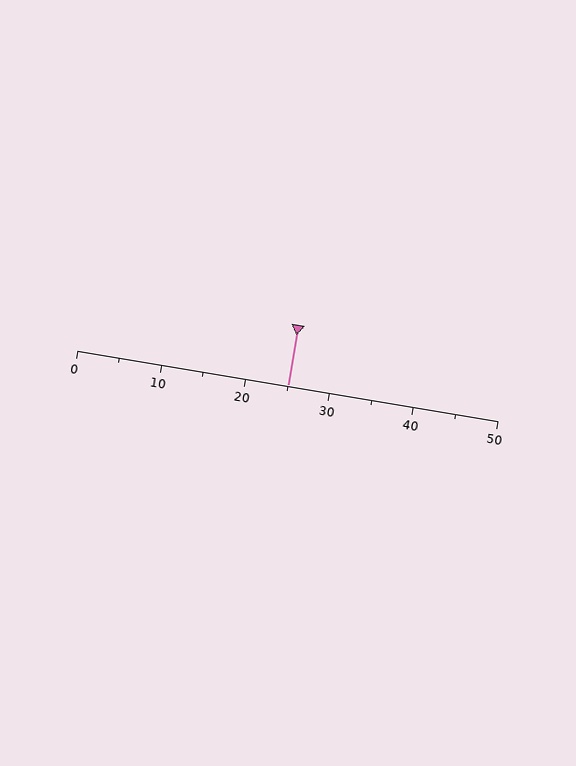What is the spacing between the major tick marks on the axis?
The major ticks are spaced 10 apart.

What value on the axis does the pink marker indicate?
The marker indicates approximately 25.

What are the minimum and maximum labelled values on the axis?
The axis runs from 0 to 50.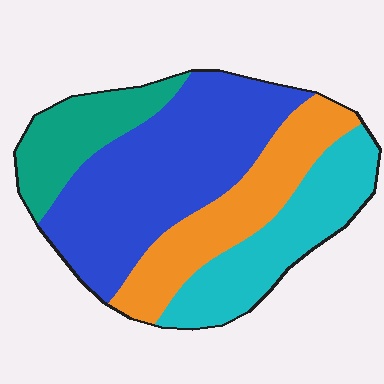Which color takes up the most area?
Blue, at roughly 40%.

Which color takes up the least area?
Teal, at roughly 15%.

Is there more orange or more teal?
Orange.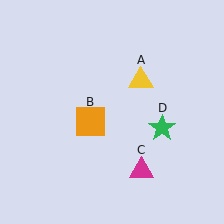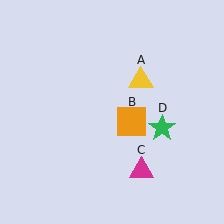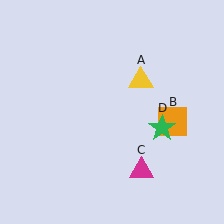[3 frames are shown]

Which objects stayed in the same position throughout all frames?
Yellow triangle (object A) and magenta triangle (object C) and green star (object D) remained stationary.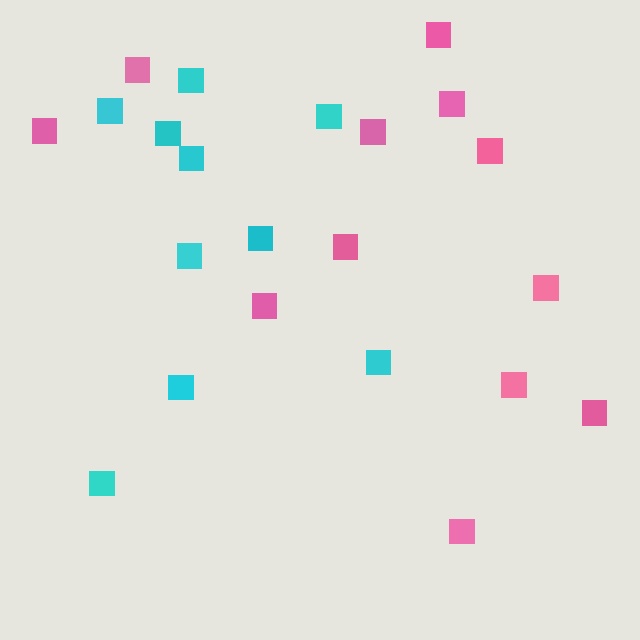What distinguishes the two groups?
There are 2 groups: one group of pink squares (12) and one group of cyan squares (10).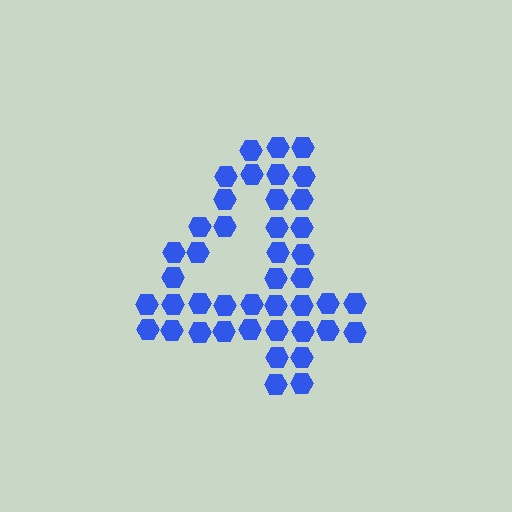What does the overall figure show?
The overall figure shows the digit 4.